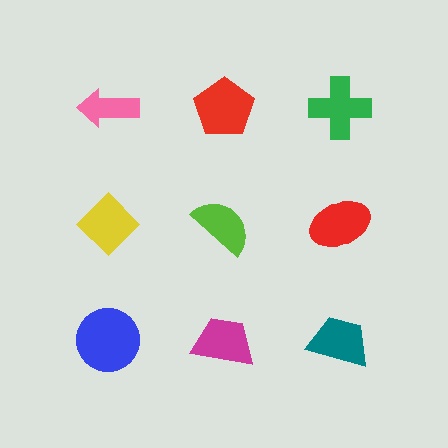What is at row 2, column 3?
A red ellipse.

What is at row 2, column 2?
A lime semicircle.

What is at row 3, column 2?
A magenta trapezoid.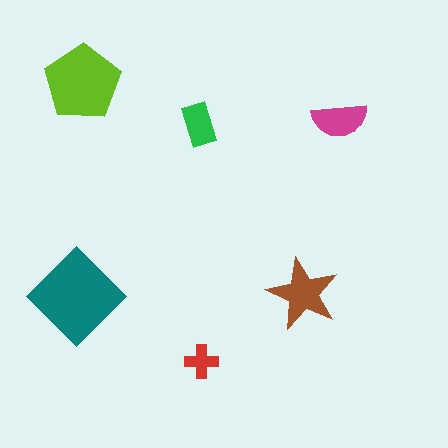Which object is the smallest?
The red cross.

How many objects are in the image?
There are 6 objects in the image.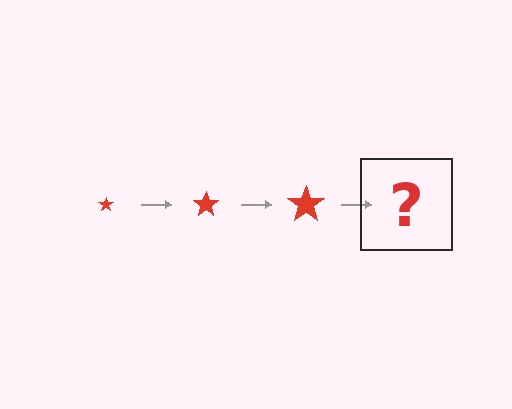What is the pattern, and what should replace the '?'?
The pattern is that the star gets progressively larger each step. The '?' should be a red star, larger than the previous one.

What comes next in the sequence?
The next element should be a red star, larger than the previous one.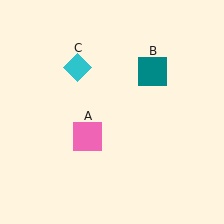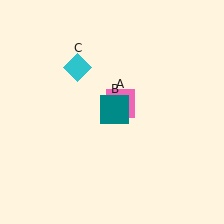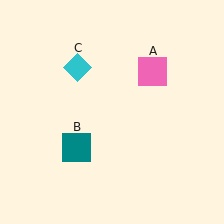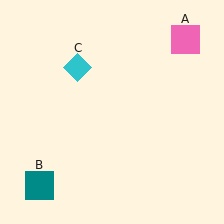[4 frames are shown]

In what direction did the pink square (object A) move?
The pink square (object A) moved up and to the right.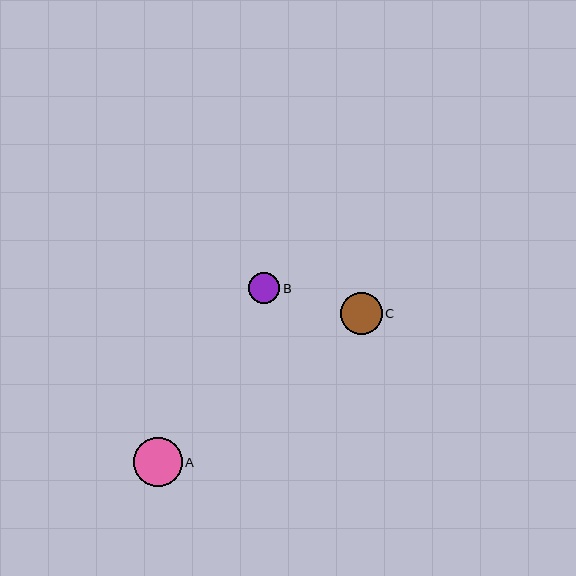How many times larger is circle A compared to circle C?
Circle A is approximately 1.2 times the size of circle C.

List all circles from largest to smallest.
From largest to smallest: A, C, B.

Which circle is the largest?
Circle A is the largest with a size of approximately 49 pixels.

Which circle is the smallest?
Circle B is the smallest with a size of approximately 31 pixels.